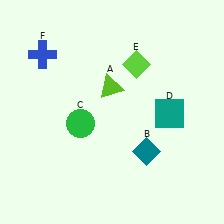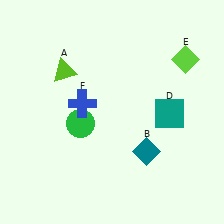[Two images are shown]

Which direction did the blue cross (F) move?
The blue cross (F) moved down.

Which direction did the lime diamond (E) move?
The lime diamond (E) moved right.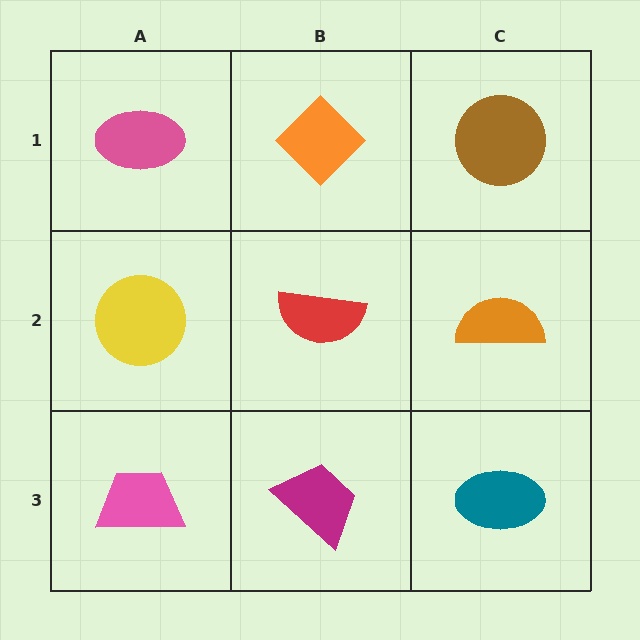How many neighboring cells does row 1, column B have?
3.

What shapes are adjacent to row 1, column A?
A yellow circle (row 2, column A), an orange diamond (row 1, column B).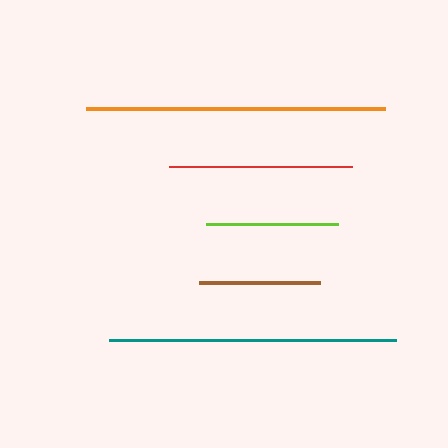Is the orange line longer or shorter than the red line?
The orange line is longer than the red line.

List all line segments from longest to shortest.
From longest to shortest: orange, teal, red, lime, brown.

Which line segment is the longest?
The orange line is the longest at approximately 299 pixels.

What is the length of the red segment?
The red segment is approximately 182 pixels long.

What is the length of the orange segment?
The orange segment is approximately 299 pixels long.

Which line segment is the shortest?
The brown line is the shortest at approximately 121 pixels.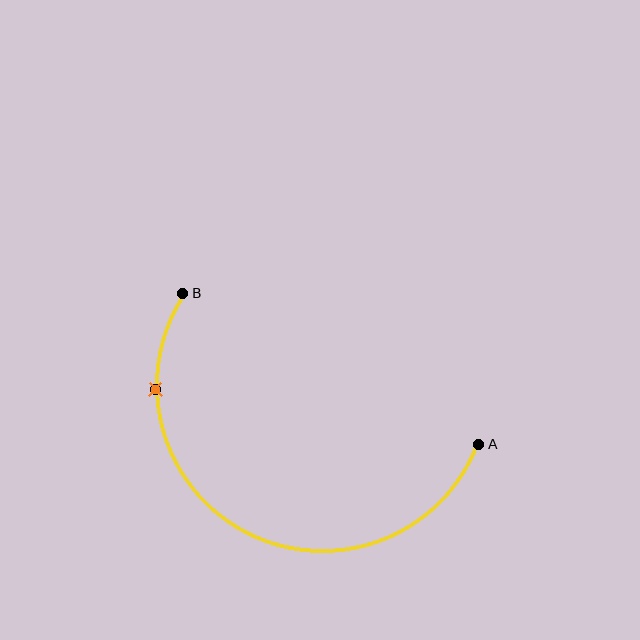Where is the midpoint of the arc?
The arc midpoint is the point on the curve farthest from the straight line joining A and B. It sits below that line.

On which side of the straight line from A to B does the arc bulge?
The arc bulges below the straight line connecting A and B.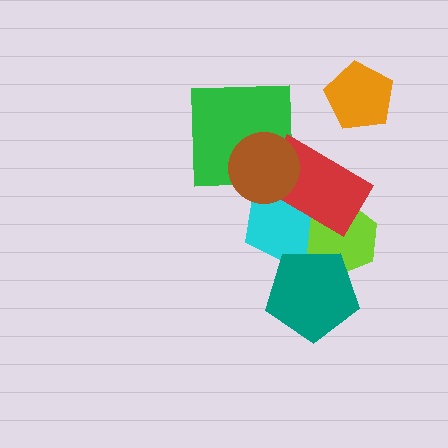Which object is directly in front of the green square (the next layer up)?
The red rectangle is directly in front of the green square.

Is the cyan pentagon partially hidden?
Yes, it is partially covered by another shape.